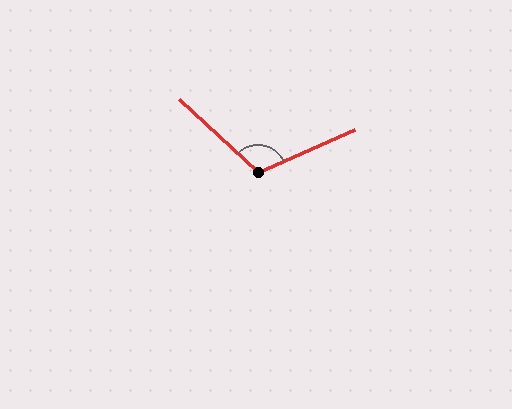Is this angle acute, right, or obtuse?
It is obtuse.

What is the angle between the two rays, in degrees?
Approximately 113 degrees.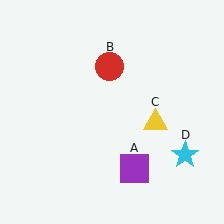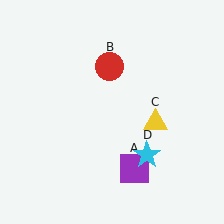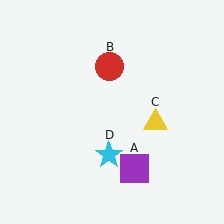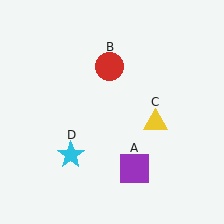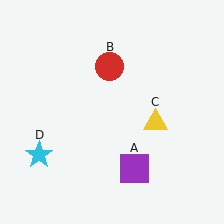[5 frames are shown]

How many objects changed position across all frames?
1 object changed position: cyan star (object D).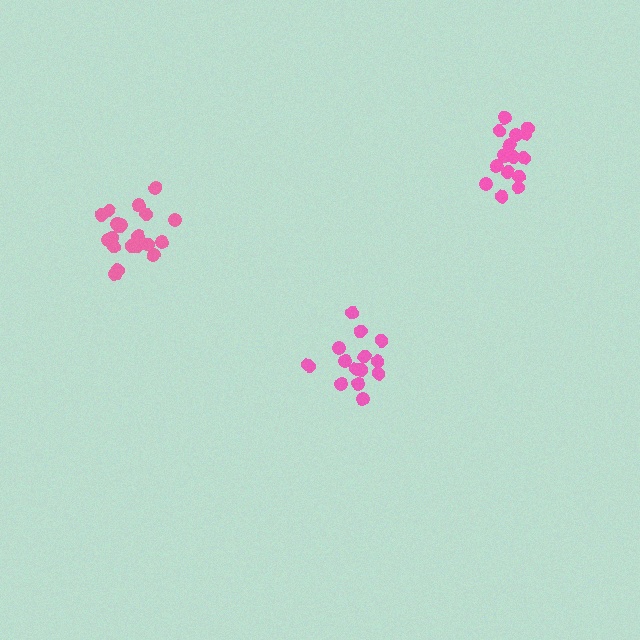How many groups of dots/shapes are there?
There are 3 groups.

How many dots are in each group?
Group 1: 16 dots, Group 2: 15 dots, Group 3: 21 dots (52 total).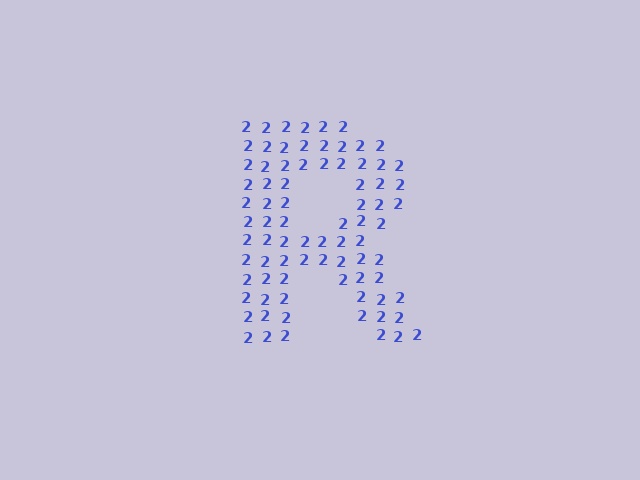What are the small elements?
The small elements are digit 2's.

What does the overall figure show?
The overall figure shows the letter R.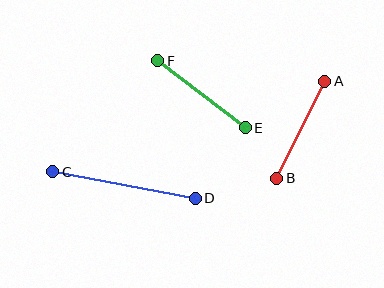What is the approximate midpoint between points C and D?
The midpoint is at approximately (124, 185) pixels.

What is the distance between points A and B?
The distance is approximately 108 pixels.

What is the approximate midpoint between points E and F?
The midpoint is at approximately (201, 94) pixels.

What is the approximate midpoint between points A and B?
The midpoint is at approximately (301, 130) pixels.